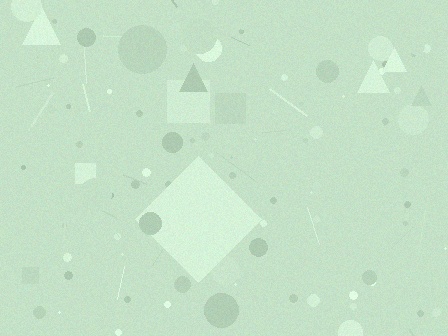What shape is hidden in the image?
A diamond is hidden in the image.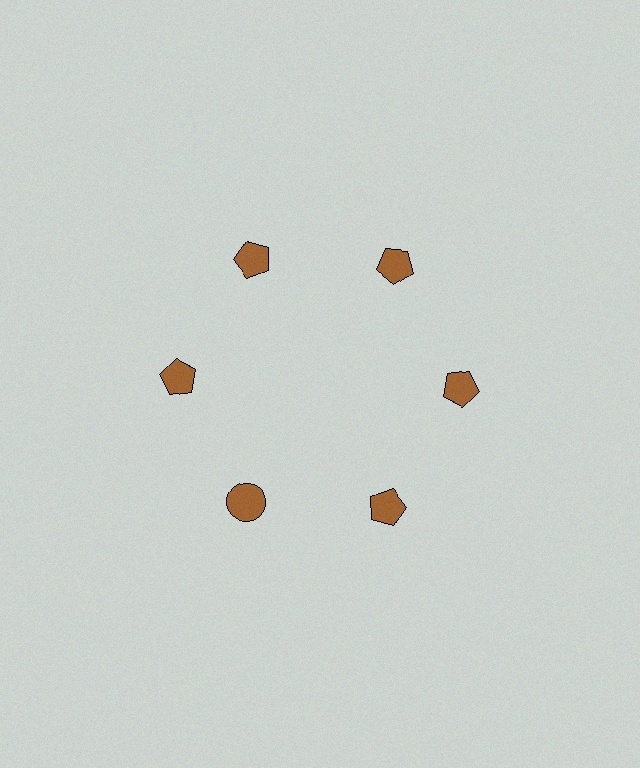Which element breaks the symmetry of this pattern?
The brown circle at roughly the 7 o'clock position breaks the symmetry. All other shapes are brown pentagons.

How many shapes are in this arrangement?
There are 6 shapes arranged in a ring pattern.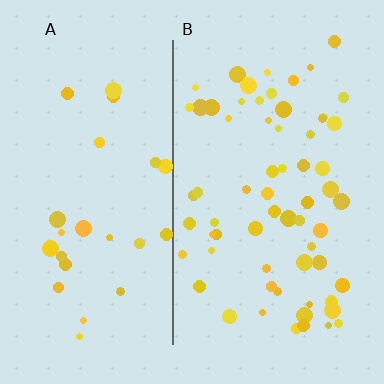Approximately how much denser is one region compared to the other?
Approximately 2.5× — region B over region A.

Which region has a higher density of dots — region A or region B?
B (the right).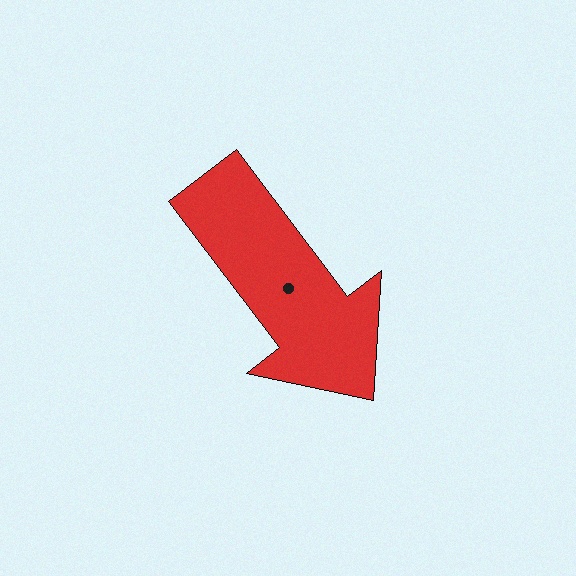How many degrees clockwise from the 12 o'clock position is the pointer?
Approximately 143 degrees.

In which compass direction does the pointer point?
Southeast.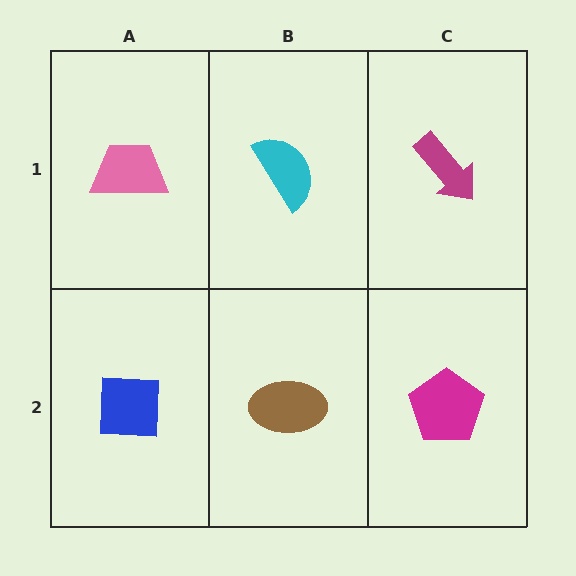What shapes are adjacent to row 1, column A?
A blue square (row 2, column A), a cyan semicircle (row 1, column B).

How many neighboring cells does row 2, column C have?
2.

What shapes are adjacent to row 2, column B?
A cyan semicircle (row 1, column B), a blue square (row 2, column A), a magenta pentagon (row 2, column C).